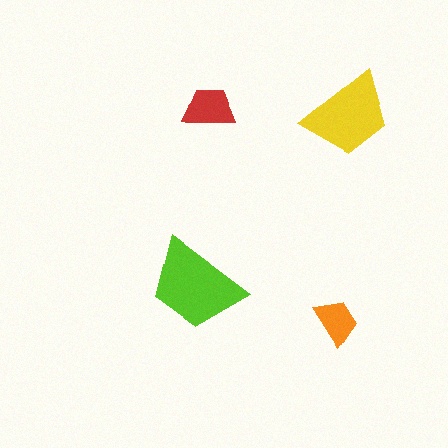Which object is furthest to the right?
The yellow trapezoid is rightmost.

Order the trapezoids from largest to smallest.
the lime one, the yellow one, the red one, the orange one.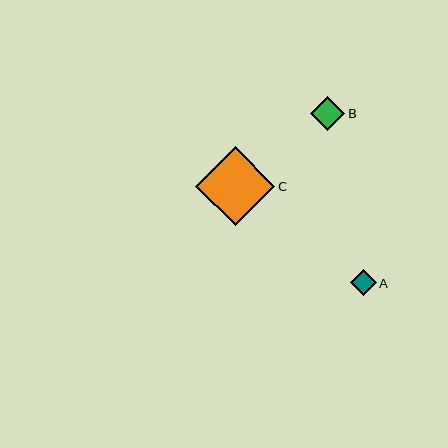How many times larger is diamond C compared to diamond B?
Diamond C is approximately 2.3 times the size of diamond B.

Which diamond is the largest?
Diamond C is the largest with a size of approximately 79 pixels.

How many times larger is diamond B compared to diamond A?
Diamond B is approximately 1.3 times the size of diamond A.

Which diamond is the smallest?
Diamond A is the smallest with a size of approximately 26 pixels.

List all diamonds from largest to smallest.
From largest to smallest: C, B, A.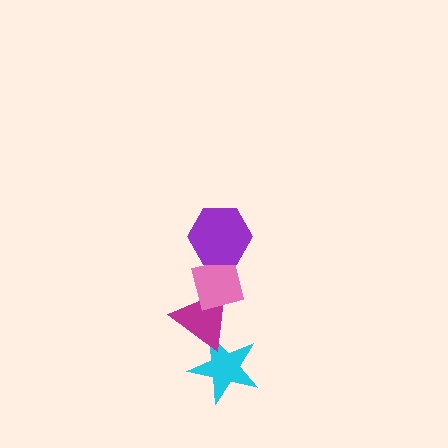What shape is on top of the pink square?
The purple hexagon is on top of the pink square.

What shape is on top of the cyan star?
The magenta triangle is on top of the cyan star.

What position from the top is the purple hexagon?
The purple hexagon is 1st from the top.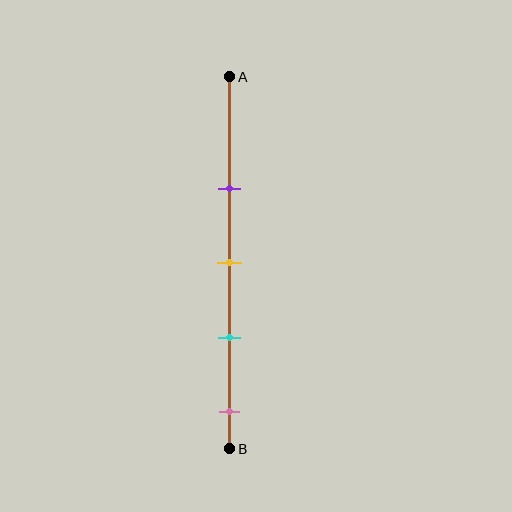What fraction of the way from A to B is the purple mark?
The purple mark is approximately 30% (0.3) of the way from A to B.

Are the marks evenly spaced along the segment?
Yes, the marks are approximately evenly spaced.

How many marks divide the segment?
There are 4 marks dividing the segment.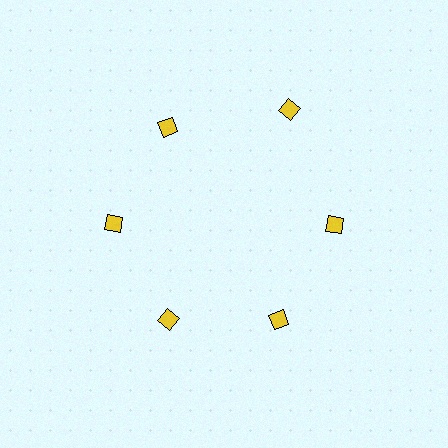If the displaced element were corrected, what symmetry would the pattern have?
It would have 6-fold rotational symmetry — the pattern would map onto itself every 60 degrees.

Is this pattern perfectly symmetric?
No. The 6 yellow diamonds are arranged in a ring, but one element near the 1 o'clock position is pushed outward from the center, breaking the 6-fold rotational symmetry.